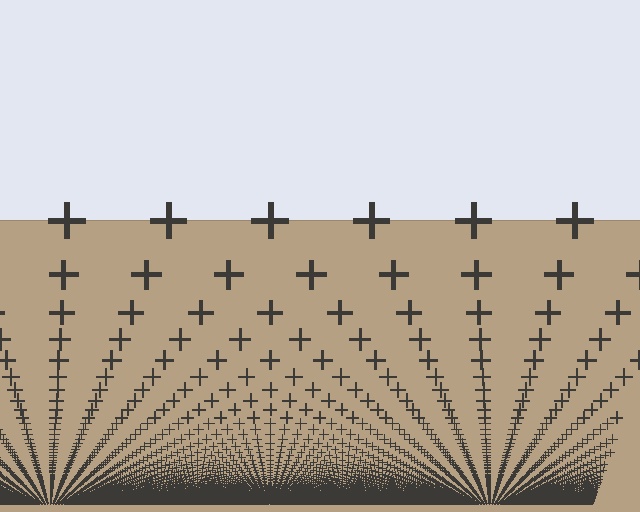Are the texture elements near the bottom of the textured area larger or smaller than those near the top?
Smaller. The gradient is inverted — elements near the bottom are smaller and denser.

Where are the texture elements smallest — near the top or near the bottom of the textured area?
Near the bottom.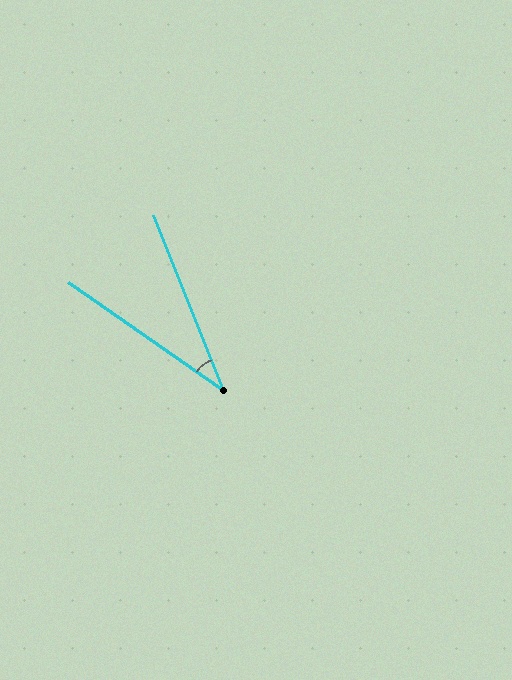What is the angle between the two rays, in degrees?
Approximately 33 degrees.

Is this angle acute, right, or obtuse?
It is acute.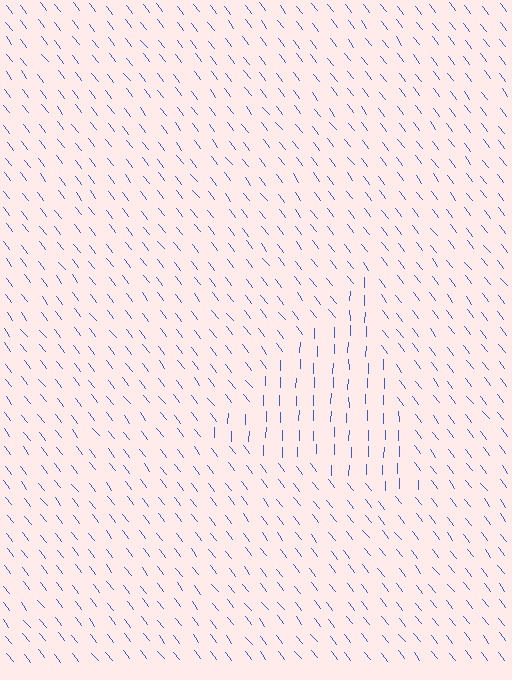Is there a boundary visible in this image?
Yes, there is a texture boundary formed by a change in line orientation.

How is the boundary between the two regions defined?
The boundary is defined purely by a change in line orientation (approximately 39 degrees difference). All lines are the same color and thickness.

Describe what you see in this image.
The image is filled with small blue line segments. A triangle region in the image has lines oriented differently from the surrounding lines, creating a visible texture boundary.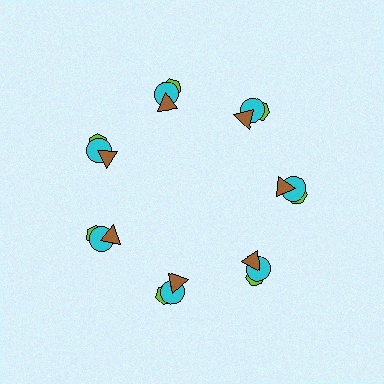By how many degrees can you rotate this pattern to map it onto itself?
The pattern maps onto itself every 51 degrees of rotation.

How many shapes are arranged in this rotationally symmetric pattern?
There are 21 shapes, arranged in 7 groups of 3.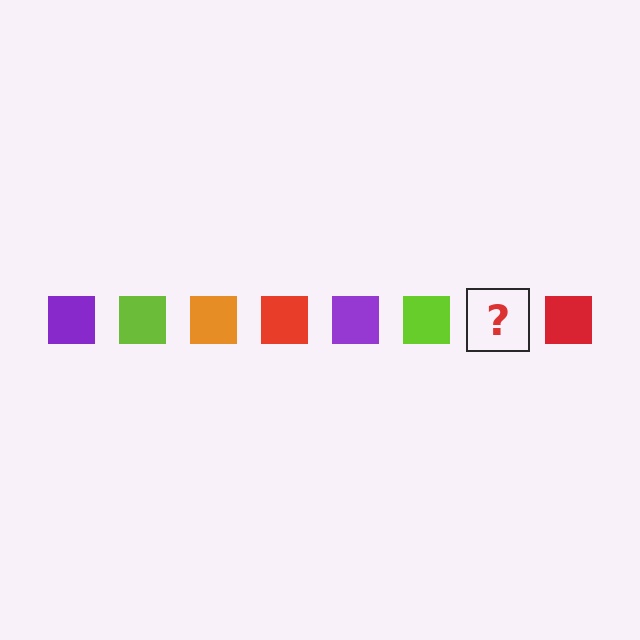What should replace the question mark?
The question mark should be replaced with an orange square.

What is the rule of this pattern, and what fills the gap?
The rule is that the pattern cycles through purple, lime, orange, red squares. The gap should be filled with an orange square.